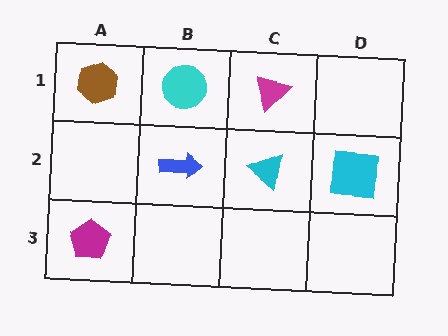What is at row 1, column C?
A magenta triangle.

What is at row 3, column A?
A magenta pentagon.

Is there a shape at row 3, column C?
No, that cell is empty.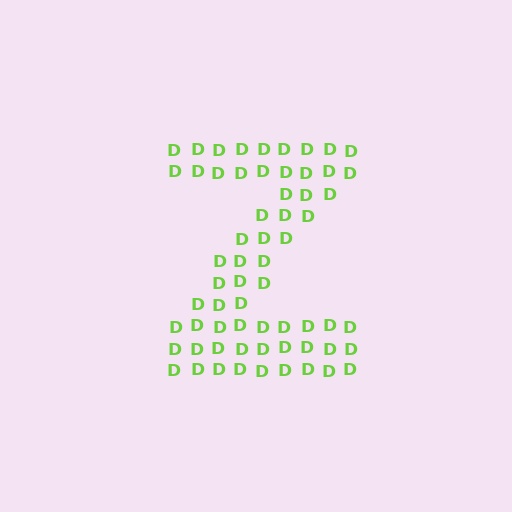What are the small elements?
The small elements are letter D's.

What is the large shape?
The large shape is the letter Z.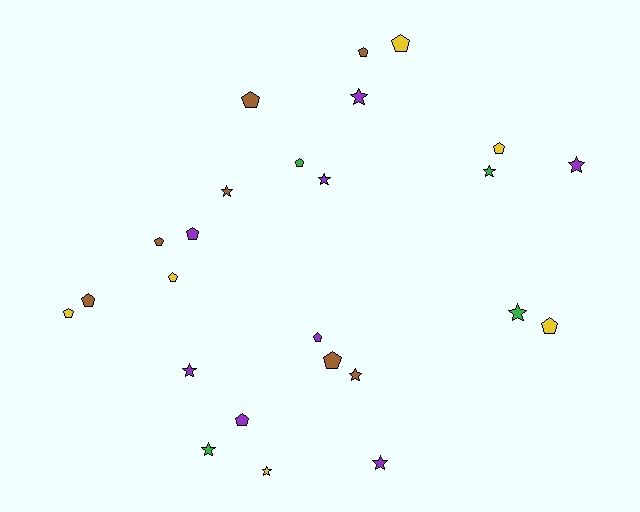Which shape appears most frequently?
Pentagon, with 14 objects.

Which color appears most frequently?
Purple, with 8 objects.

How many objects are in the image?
There are 25 objects.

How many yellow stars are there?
There is 1 yellow star.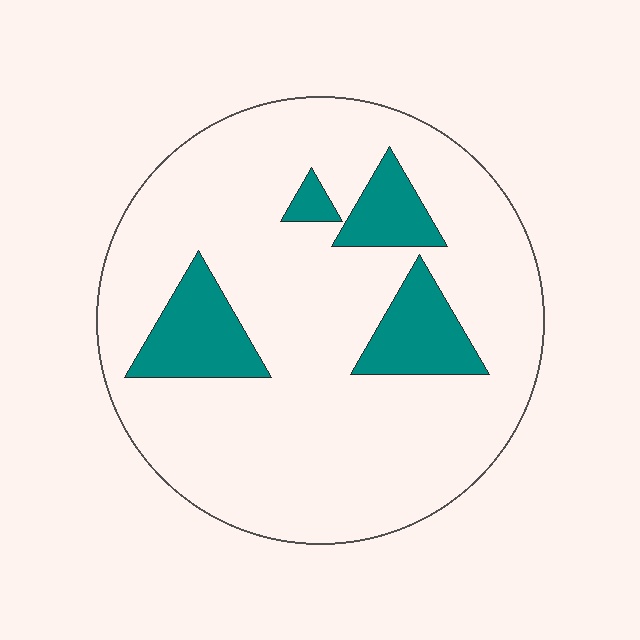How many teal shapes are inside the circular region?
4.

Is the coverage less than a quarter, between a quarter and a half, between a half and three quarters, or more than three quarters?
Less than a quarter.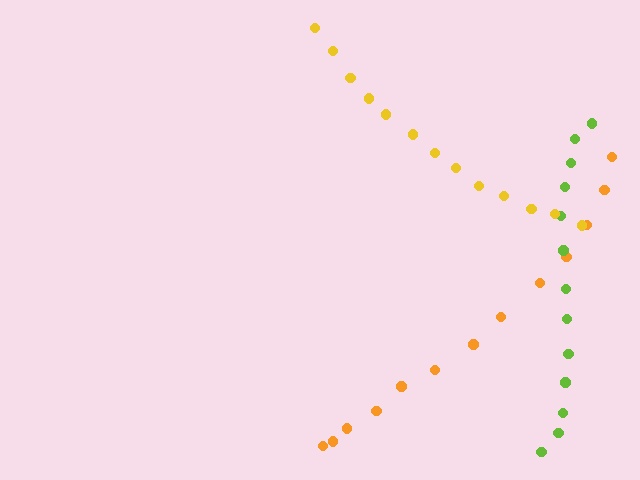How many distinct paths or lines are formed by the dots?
There are 3 distinct paths.